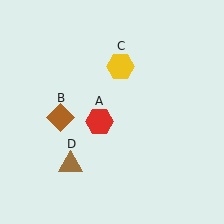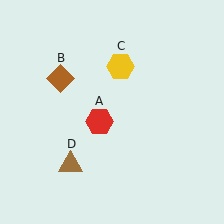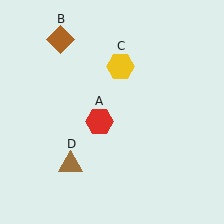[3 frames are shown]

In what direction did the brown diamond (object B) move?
The brown diamond (object B) moved up.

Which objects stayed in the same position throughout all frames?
Red hexagon (object A) and yellow hexagon (object C) and brown triangle (object D) remained stationary.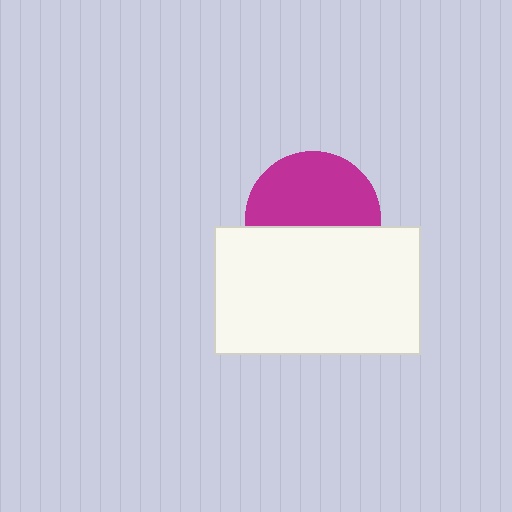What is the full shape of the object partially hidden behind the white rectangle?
The partially hidden object is a magenta circle.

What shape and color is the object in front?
The object in front is a white rectangle.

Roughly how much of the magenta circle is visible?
About half of it is visible (roughly 56%).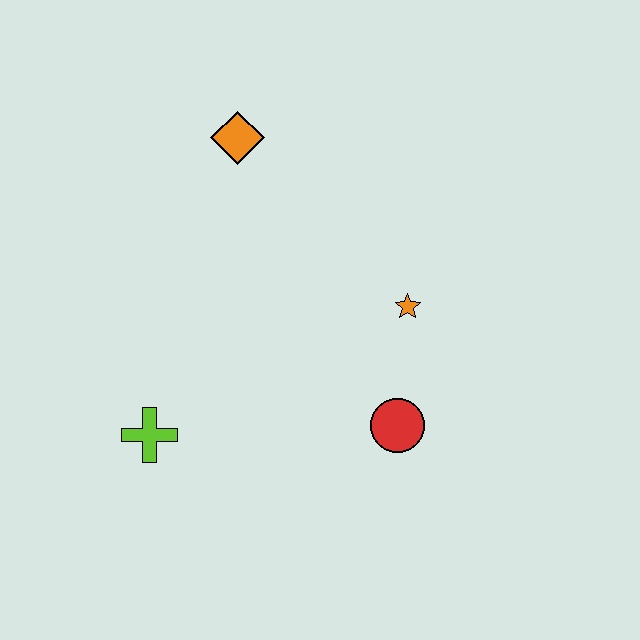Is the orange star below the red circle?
No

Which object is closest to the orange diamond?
The orange star is closest to the orange diamond.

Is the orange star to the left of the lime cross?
No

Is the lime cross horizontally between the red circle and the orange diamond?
No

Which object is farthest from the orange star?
The lime cross is farthest from the orange star.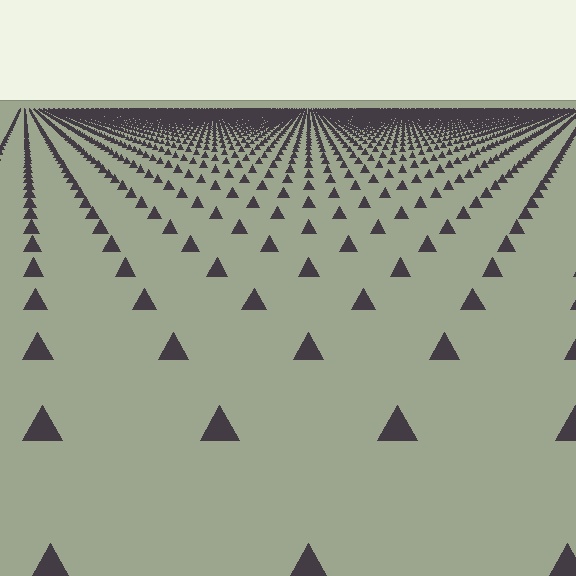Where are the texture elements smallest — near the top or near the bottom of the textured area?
Near the top.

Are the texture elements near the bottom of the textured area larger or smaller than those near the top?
Larger. Near the bottom, elements are closer to the viewer and appear at a bigger on-screen size.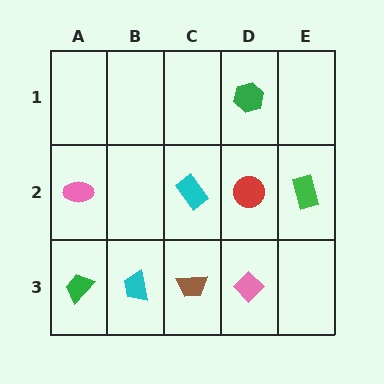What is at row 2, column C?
A cyan rectangle.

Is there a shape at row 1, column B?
No, that cell is empty.